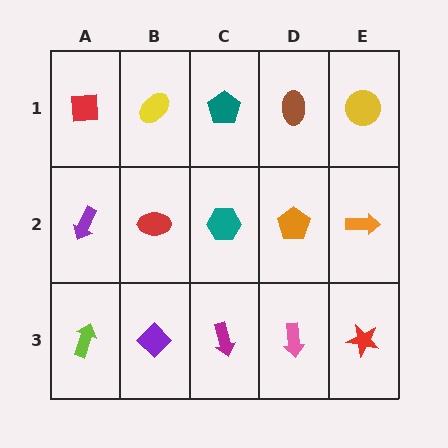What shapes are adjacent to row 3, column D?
An orange pentagon (row 2, column D), a magenta arrow (row 3, column C), a red star (row 3, column E).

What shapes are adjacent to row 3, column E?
An orange arrow (row 2, column E), a pink arrow (row 3, column D).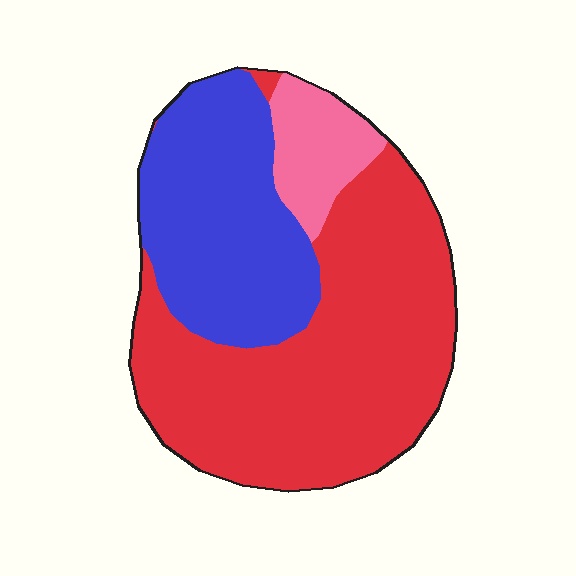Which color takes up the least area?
Pink, at roughly 10%.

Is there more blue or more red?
Red.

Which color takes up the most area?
Red, at roughly 55%.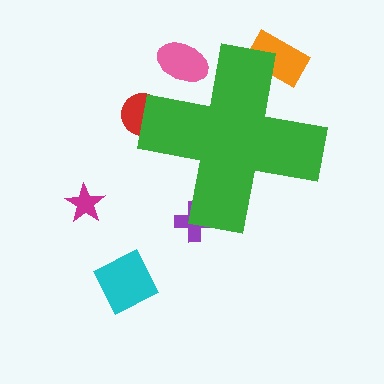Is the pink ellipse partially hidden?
Yes, the pink ellipse is partially hidden behind the green cross.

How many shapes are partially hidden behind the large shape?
4 shapes are partially hidden.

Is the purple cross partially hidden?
Yes, the purple cross is partially hidden behind the green cross.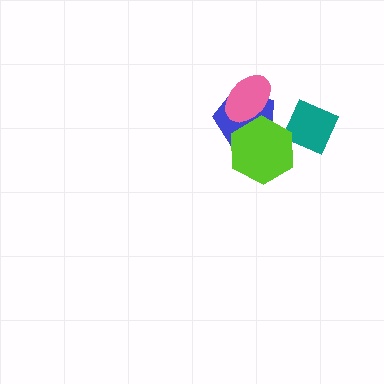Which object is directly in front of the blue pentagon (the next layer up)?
The pink ellipse is directly in front of the blue pentagon.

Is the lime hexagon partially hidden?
No, no other shape covers it.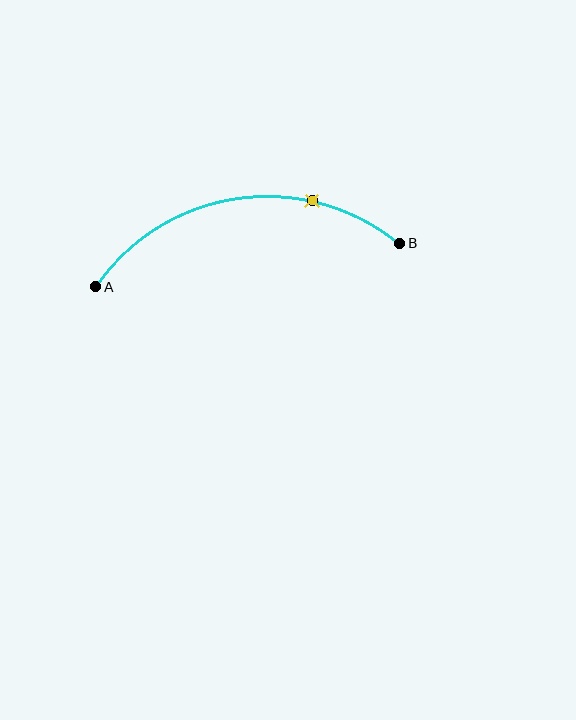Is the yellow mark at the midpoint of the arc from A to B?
No. The yellow mark lies on the arc but is closer to endpoint B. The arc midpoint would be at the point on the curve equidistant along the arc from both A and B.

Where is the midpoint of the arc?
The arc midpoint is the point on the curve farthest from the straight line joining A and B. It sits above that line.